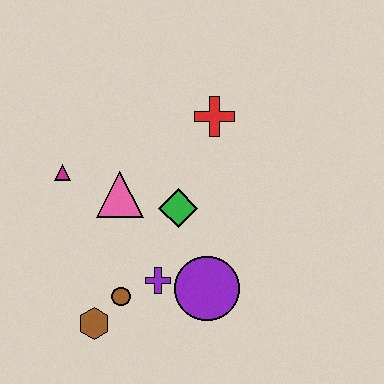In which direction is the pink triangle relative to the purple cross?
The pink triangle is above the purple cross.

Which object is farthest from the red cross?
The brown hexagon is farthest from the red cross.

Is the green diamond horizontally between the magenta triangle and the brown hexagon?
No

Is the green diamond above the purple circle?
Yes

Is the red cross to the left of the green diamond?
No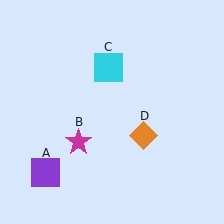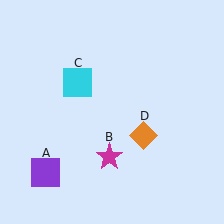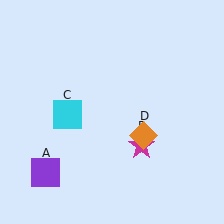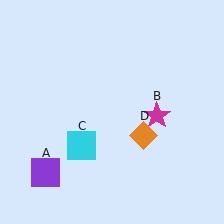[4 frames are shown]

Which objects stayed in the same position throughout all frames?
Purple square (object A) and orange diamond (object D) remained stationary.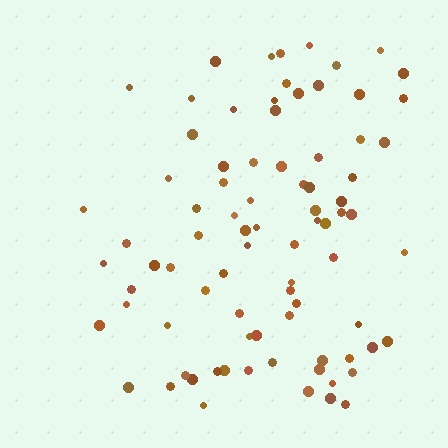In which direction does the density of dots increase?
From left to right, with the right side densest.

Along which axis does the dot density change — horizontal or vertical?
Horizontal.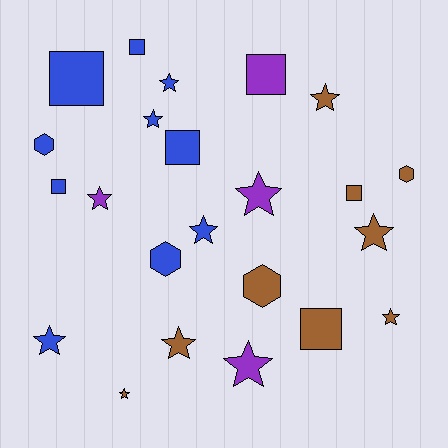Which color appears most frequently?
Blue, with 10 objects.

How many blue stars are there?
There are 4 blue stars.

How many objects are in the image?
There are 23 objects.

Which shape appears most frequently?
Star, with 12 objects.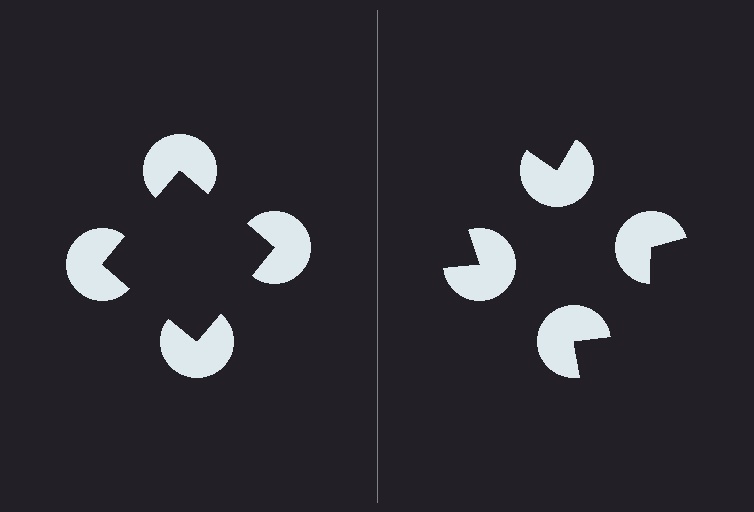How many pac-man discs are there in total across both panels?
8 — 4 on each side.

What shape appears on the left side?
An illusory square.